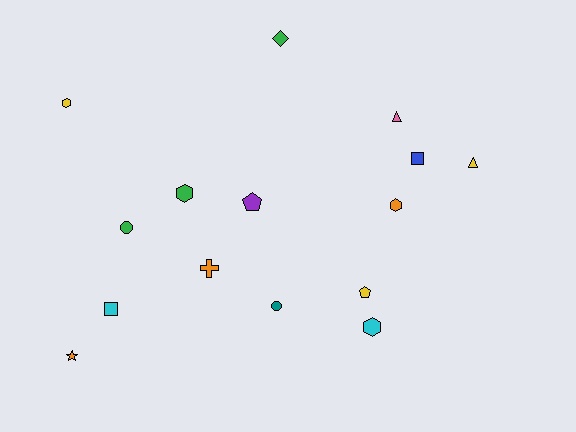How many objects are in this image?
There are 15 objects.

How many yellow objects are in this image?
There are 3 yellow objects.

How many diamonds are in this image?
There is 1 diamond.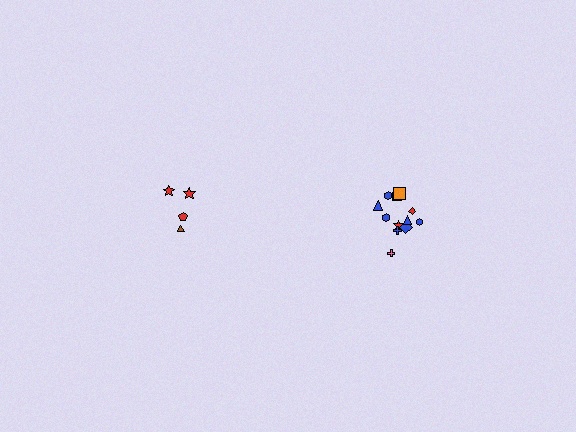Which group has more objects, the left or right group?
The right group.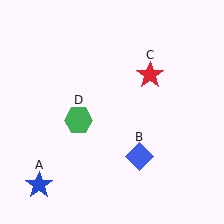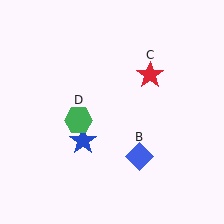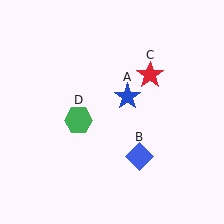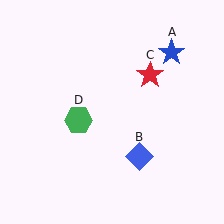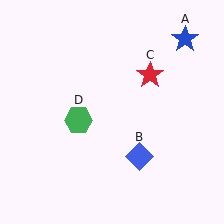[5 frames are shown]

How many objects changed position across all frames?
1 object changed position: blue star (object A).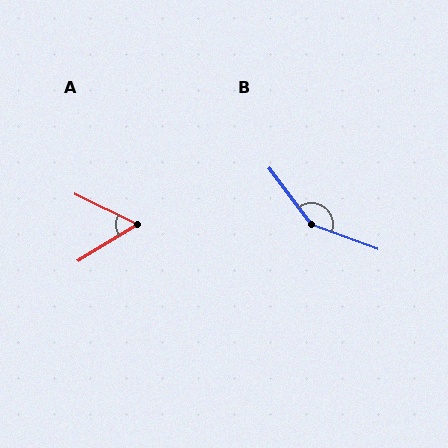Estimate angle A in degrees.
Approximately 58 degrees.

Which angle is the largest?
B, at approximately 147 degrees.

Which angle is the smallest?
A, at approximately 58 degrees.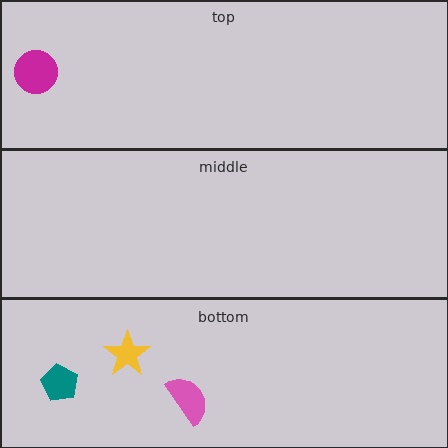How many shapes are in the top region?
2.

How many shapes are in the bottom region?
3.